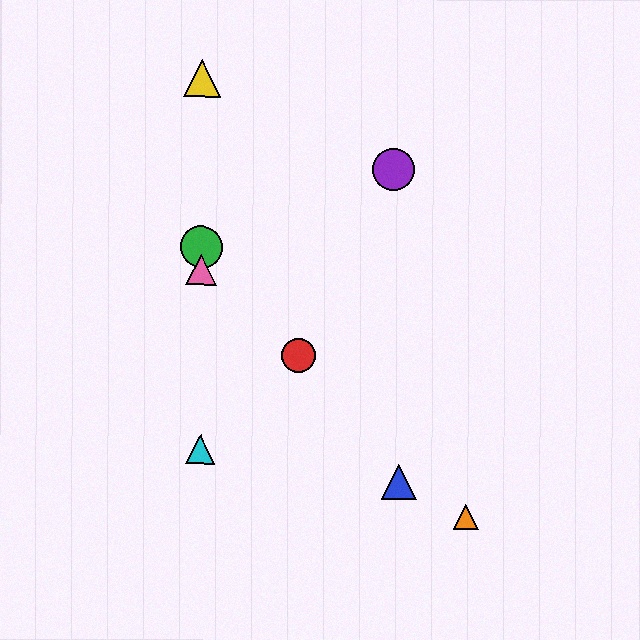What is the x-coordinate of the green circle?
The green circle is at x≈201.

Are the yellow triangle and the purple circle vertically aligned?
No, the yellow triangle is at x≈202 and the purple circle is at x≈393.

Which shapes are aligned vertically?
The green circle, the yellow triangle, the cyan triangle, the pink triangle are aligned vertically.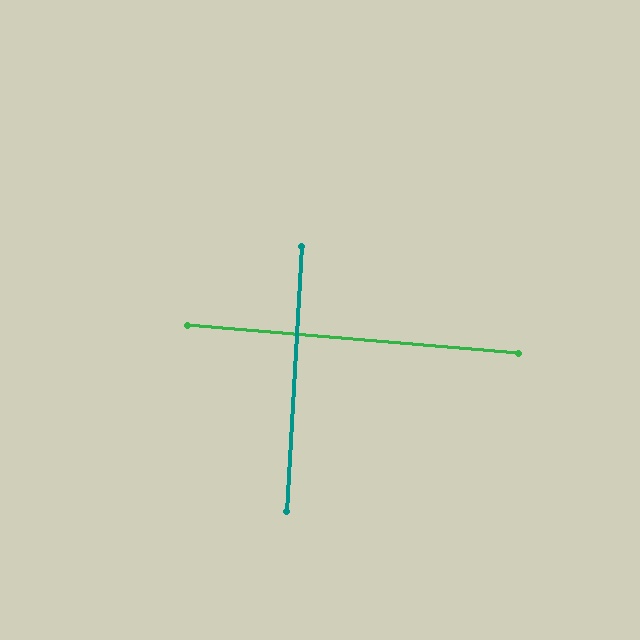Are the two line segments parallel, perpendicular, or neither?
Perpendicular — they meet at approximately 88°.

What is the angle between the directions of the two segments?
Approximately 88 degrees.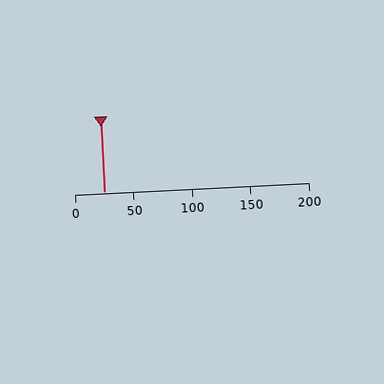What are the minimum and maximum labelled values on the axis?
The axis runs from 0 to 200.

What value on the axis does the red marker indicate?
The marker indicates approximately 25.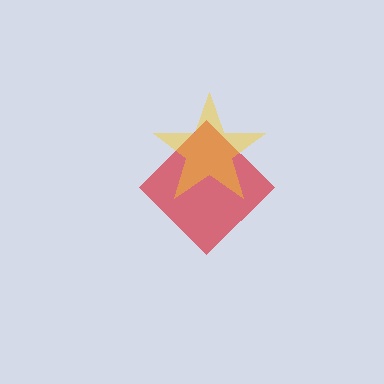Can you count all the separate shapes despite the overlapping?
Yes, there are 2 separate shapes.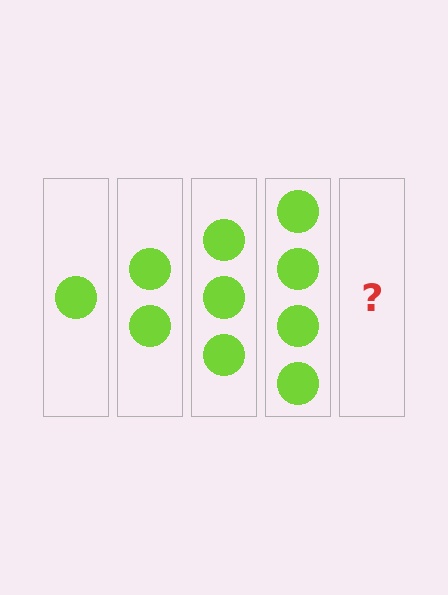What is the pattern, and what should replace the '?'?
The pattern is that each step adds one more circle. The '?' should be 5 circles.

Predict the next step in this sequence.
The next step is 5 circles.